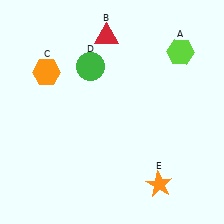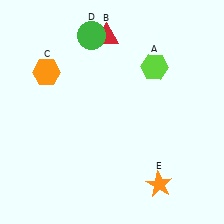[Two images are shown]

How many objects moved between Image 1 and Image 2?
2 objects moved between the two images.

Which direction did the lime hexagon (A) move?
The lime hexagon (A) moved left.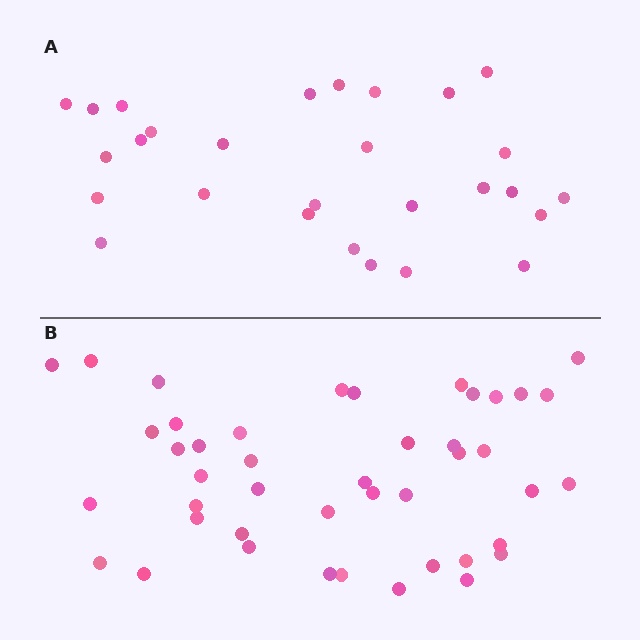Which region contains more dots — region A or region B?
Region B (the bottom region) has more dots.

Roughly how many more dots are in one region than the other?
Region B has approximately 15 more dots than region A.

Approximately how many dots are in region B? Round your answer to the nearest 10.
About 40 dots. (The exact count is 44, which rounds to 40.)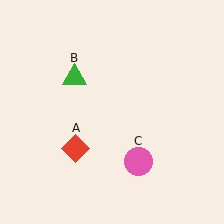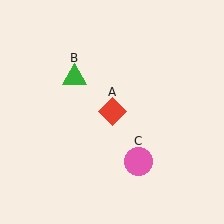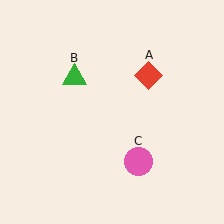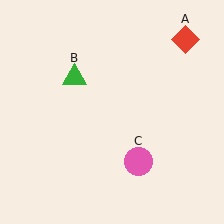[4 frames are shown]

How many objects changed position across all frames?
1 object changed position: red diamond (object A).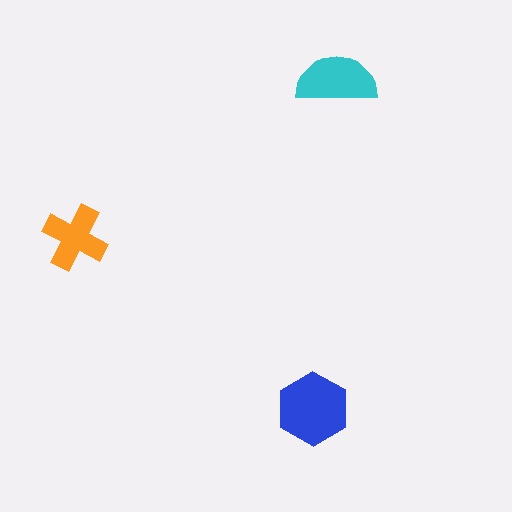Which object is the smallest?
The orange cross.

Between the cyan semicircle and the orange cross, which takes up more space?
The cyan semicircle.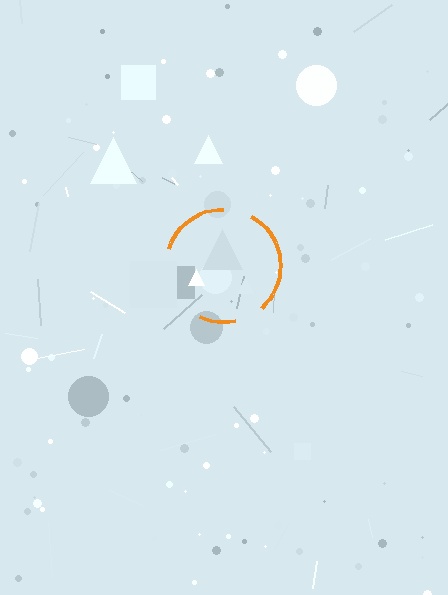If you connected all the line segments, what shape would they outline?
They would outline a circle.